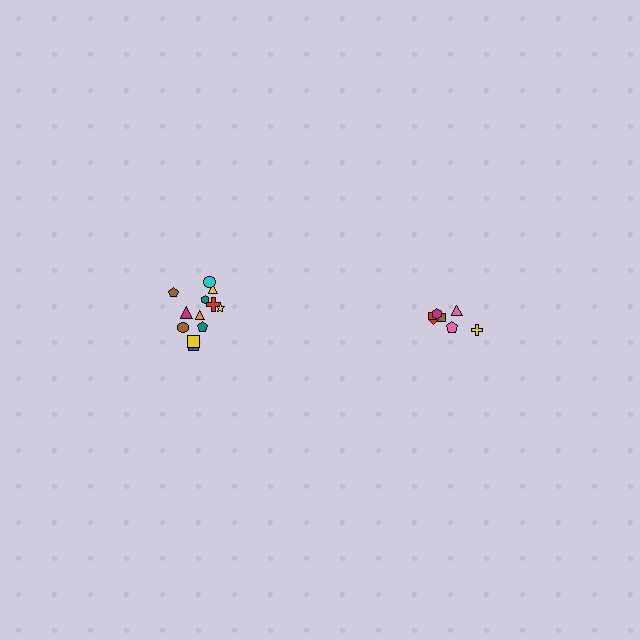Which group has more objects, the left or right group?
The left group.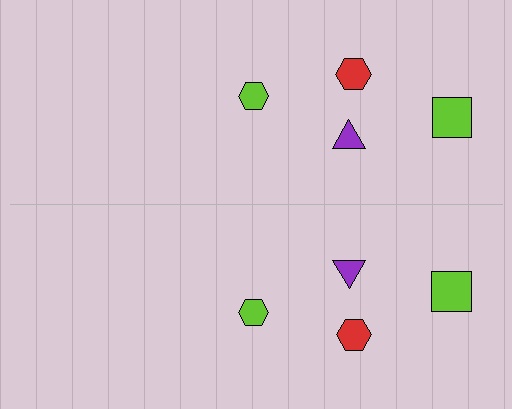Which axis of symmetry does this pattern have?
The pattern has a horizontal axis of symmetry running through the center of the image.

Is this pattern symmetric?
Yes, this pattern has bilateral (reflection) symmetry.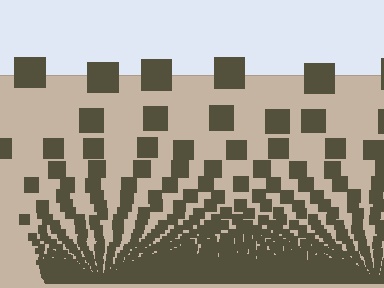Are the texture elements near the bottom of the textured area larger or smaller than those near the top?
Smaller. The gradient is inverted — elements near the bottom are smaller and denser.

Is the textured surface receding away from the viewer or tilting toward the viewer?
The surface appears to tilt toward the viewer. Texture elements get larger and sparser toward the top.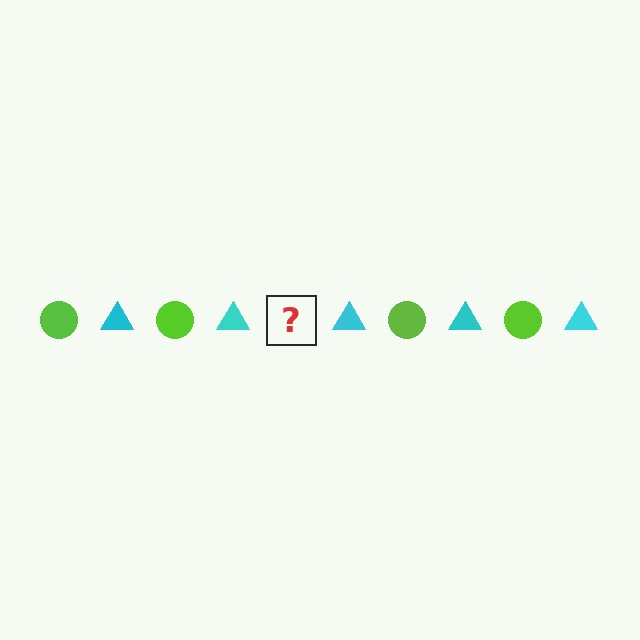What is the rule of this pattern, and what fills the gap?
The rule is that the pattern alternates between lime circle and cyan triangle. The gap should be filled with a lime circle.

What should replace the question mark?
The question mark should be replaced with a lime circle.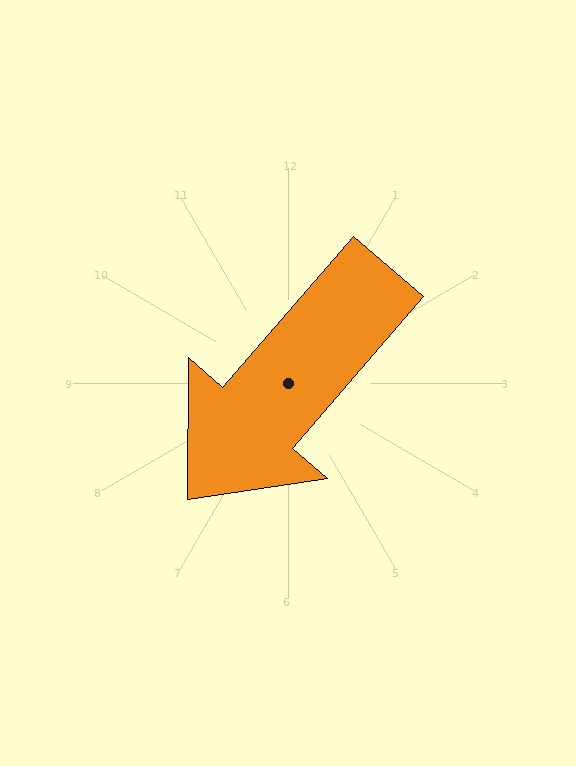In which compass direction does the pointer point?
Southwest.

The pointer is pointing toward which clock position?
Roughly 7 o'clock.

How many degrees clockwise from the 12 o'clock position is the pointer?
Approximately 221 degrees.